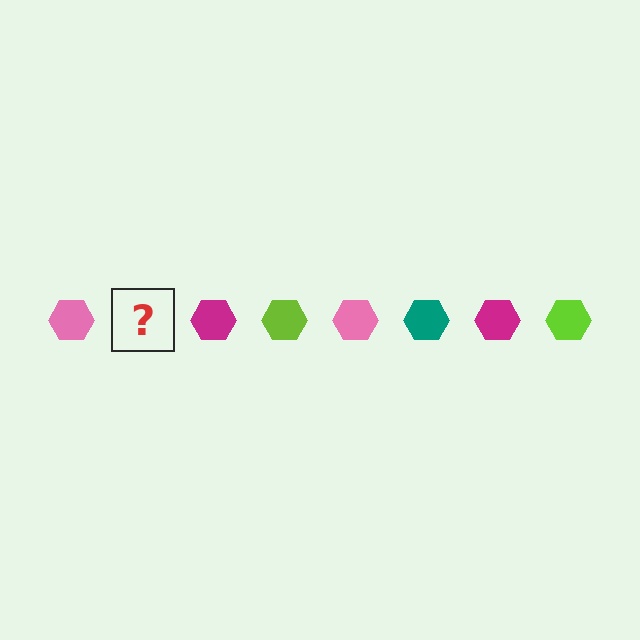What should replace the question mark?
The question mark should be replaced with a teal hexagon.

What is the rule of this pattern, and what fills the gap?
The rule is that the pattern cycles through pink, teal, magenta, lime hexagons. The gap should be filled with a teal hexagon.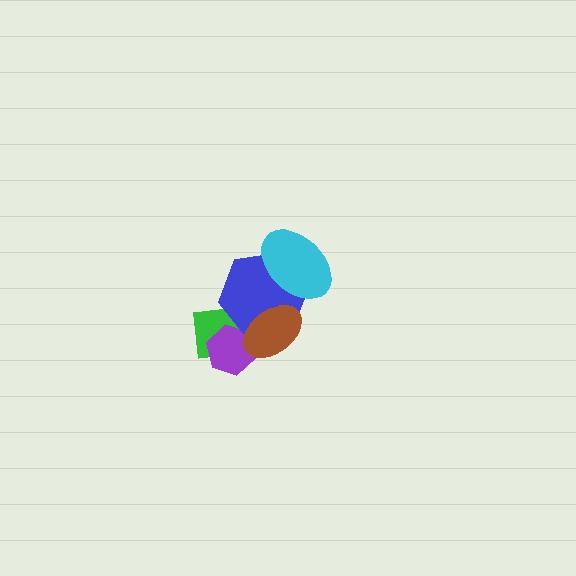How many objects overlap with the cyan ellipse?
1 object overlaps with the cyan ellipse.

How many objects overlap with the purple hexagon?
3 objects overlap with the purple hexagon.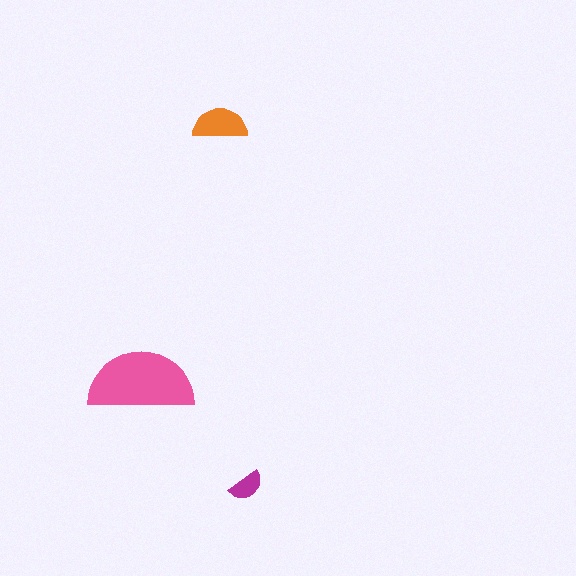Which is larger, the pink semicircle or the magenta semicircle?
The pink one.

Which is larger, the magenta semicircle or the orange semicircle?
The orange one.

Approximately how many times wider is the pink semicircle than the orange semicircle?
About 2 times wider.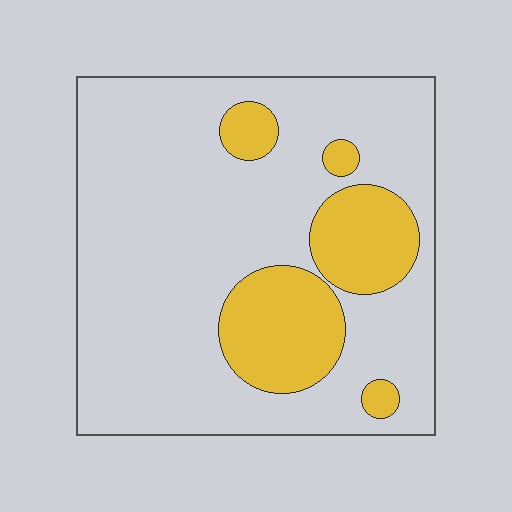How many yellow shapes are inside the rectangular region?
5.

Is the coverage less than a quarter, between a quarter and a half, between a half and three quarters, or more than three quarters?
Less than a quarter.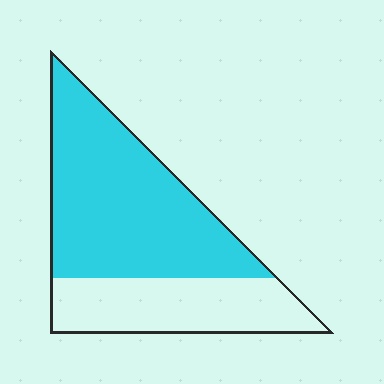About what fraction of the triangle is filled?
About five eighths (5/8).